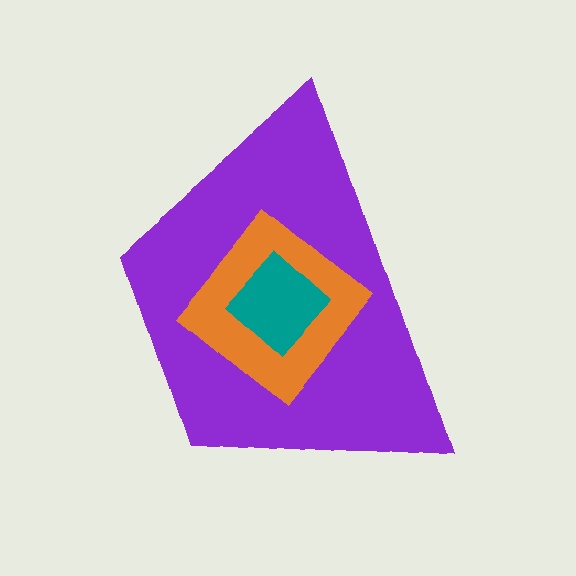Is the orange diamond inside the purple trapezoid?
Yes.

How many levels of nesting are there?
3.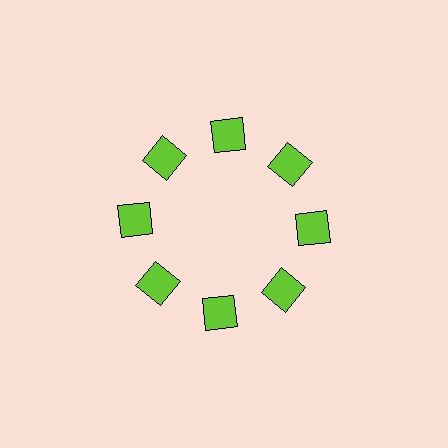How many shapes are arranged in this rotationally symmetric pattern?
There are 8 shapes, arranged in 8 groups of 1.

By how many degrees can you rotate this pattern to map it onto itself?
The pattern maps onto itself every 45 degrees of rotation.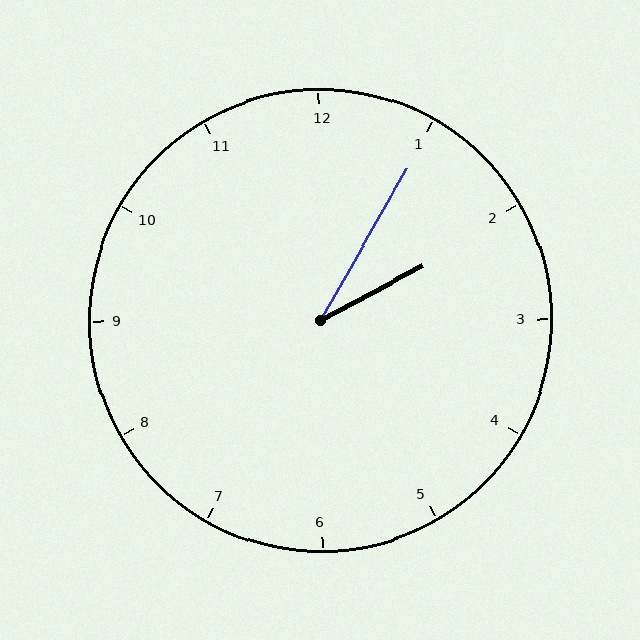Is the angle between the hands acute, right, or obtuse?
It is acute.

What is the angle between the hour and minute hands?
Approximately 32 degrees.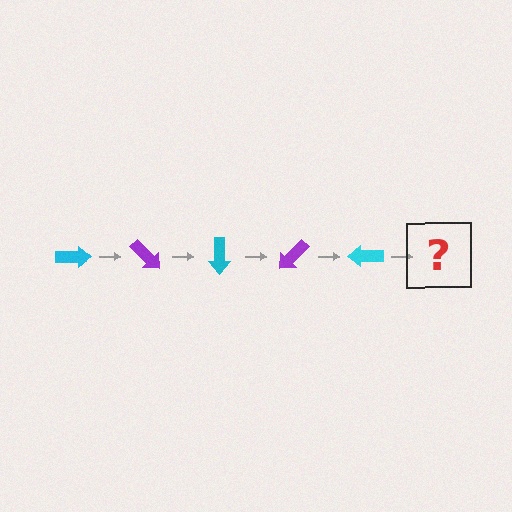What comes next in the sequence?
The next element should be a purple arrow, rotated 225 degrees from the start.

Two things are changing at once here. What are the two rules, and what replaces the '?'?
The two rules are that it rotates 45 degrees each step and the color cycles through cyan and purple. The '?' should be a purple arrow, rotated 225 degrees from the start.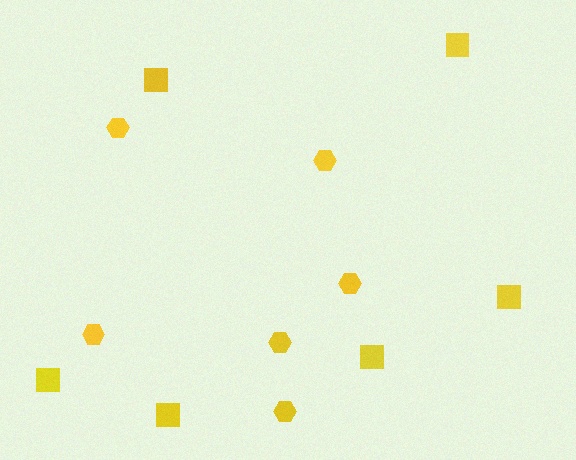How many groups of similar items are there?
There are 2 groups: one group of hexagons (6) and one group of squares (6).